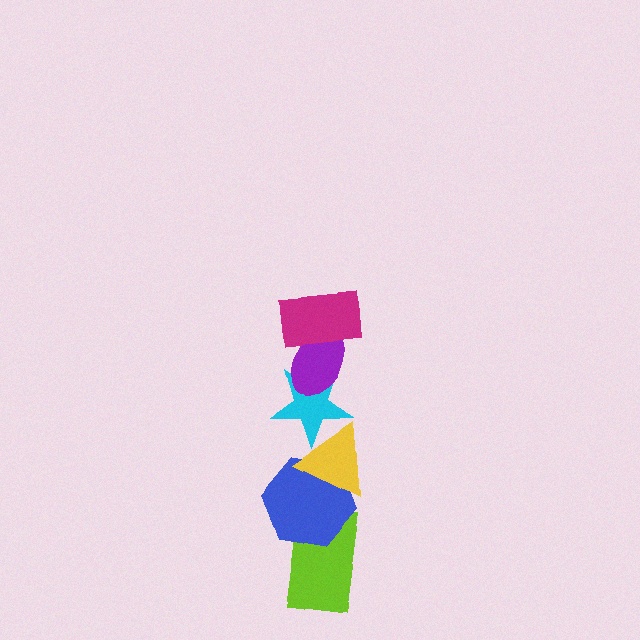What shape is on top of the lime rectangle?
The blue hexagon is on top of the lime rectangle.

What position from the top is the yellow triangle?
The yellow triangle is 4th from the top.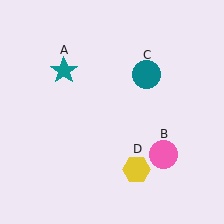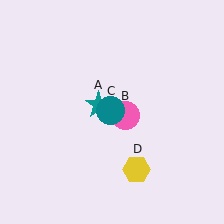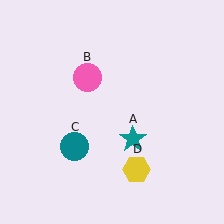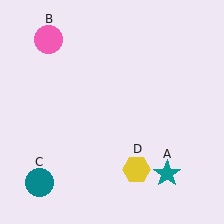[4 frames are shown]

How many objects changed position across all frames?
3 objects changed position: teal star (object A), pink circle (object B), teal circle (object C).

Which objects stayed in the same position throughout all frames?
Yellow hexagon (object D) remained stationary.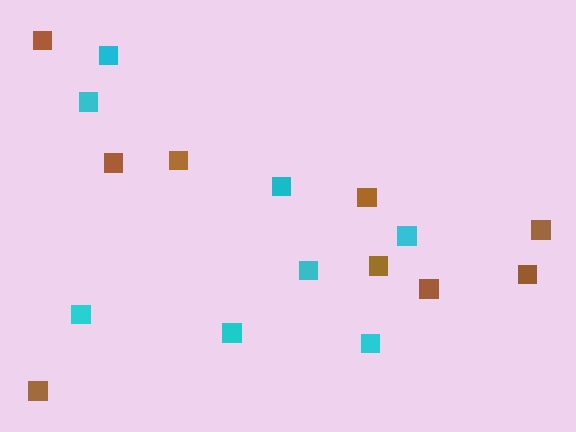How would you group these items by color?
There are 2 groups: one group of cyan squares (8) and one group of brown squares (9).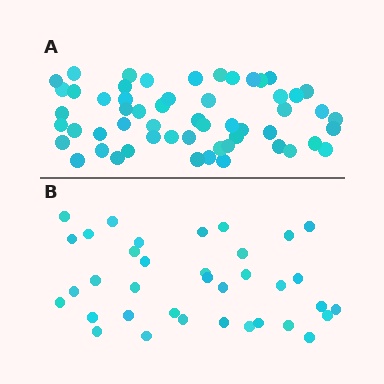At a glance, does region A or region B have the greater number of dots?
Region A (the top region) has more dots.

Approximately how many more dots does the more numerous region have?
Region A has approximately 20 more dots than region B.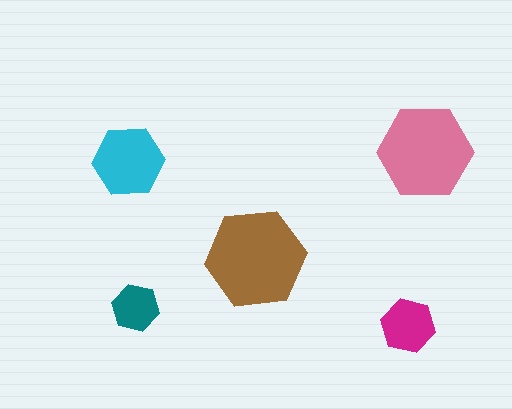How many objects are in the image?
There are 5 objects in the image.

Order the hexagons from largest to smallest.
the brown one, the pink one, the cyan one, the magenta one, the teal one.